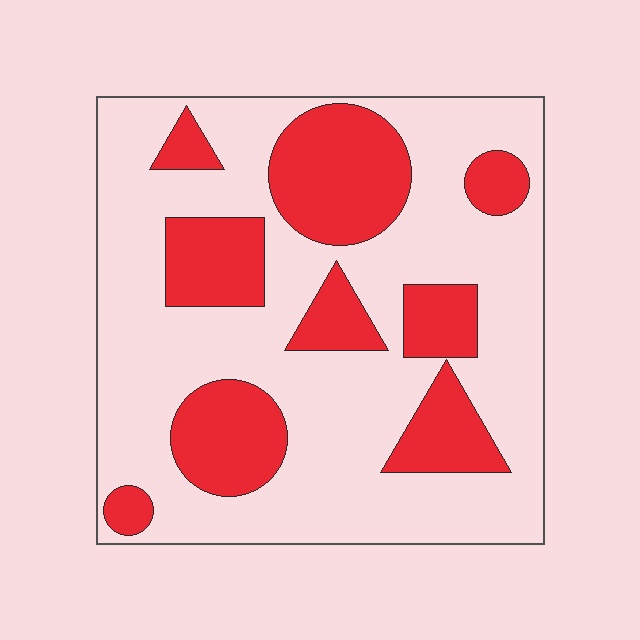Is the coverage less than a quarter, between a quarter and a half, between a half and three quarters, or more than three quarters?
Between a quarter and a half.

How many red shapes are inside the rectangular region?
9.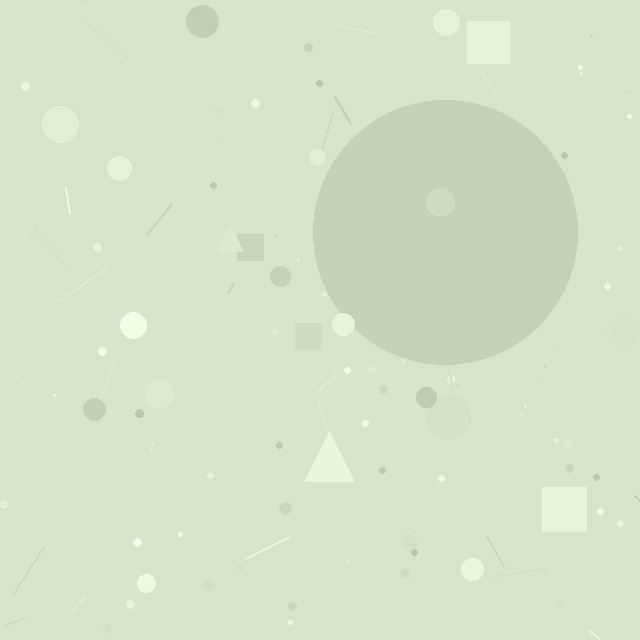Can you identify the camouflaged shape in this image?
The camouflaged shape is a circle.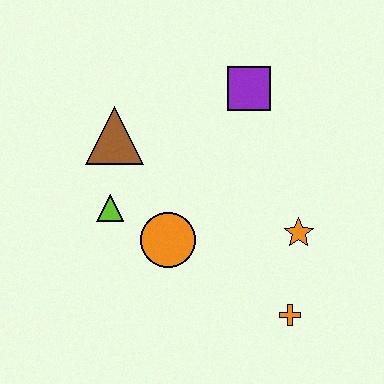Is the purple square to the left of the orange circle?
No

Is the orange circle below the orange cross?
No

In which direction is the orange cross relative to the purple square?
The orange cross is below the purple square.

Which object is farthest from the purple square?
The orange cross is farthest from the purple square.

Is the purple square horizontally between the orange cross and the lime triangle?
Yes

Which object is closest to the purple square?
The brown triangle is closest to the purple square.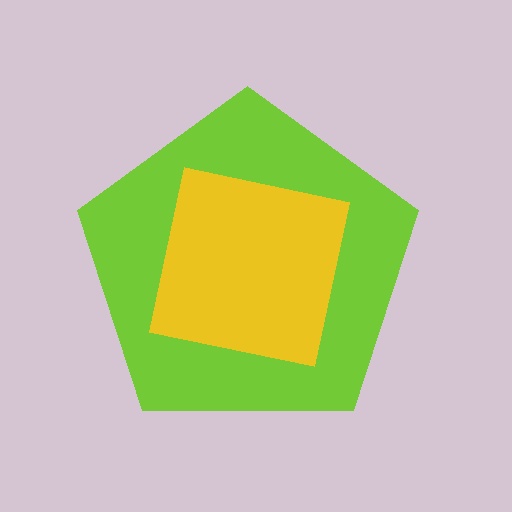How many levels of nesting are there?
2.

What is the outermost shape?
The lime pentagon.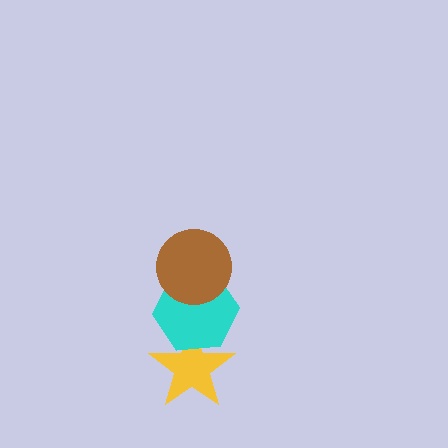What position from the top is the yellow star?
The yellow star is 3rd from the top.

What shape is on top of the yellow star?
The cyan hexagon is on top of the yellow star.